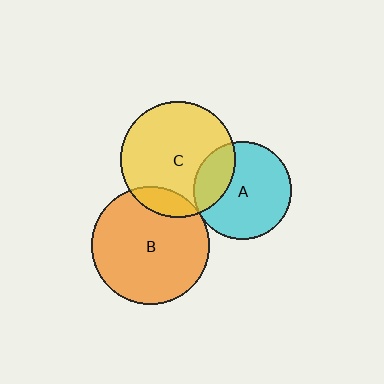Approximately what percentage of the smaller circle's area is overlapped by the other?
Approximately 25%.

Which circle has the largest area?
Circle B (orange).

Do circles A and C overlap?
Yes.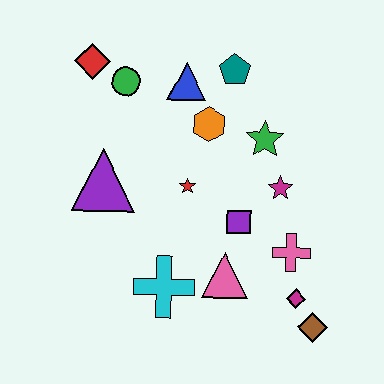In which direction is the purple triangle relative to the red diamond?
The purple triangle is below the red diamond.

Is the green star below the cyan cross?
No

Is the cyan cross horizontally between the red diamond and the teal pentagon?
Yes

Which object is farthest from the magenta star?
The red diamond is farthest from the magenta star.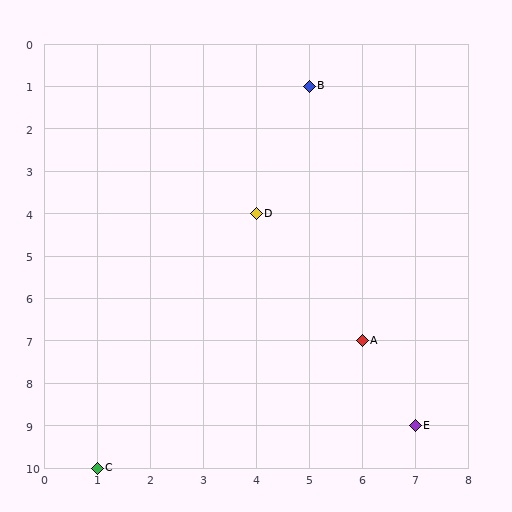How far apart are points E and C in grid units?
Points E and C are 6 columns and 1 row apart (about 6.1 grid units diagonally).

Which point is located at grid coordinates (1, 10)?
Point C is at (1, 10).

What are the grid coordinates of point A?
Point A is at grid coordinates (6, 7).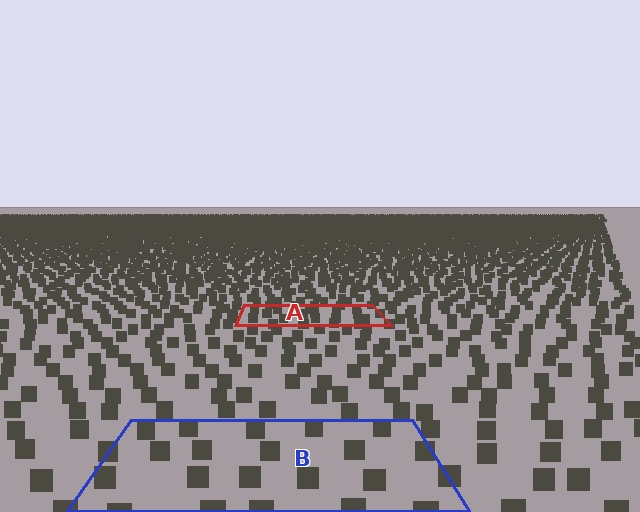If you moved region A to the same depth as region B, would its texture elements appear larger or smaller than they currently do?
They would appear larger. At a closer depth, the same texture elements are projected at a bigger on-screen size.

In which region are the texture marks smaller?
The texture marks are smaller in region A, because it is farther away.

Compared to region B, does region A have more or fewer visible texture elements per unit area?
Region A has more texture elements per unit area — they are packed more densely because it is farther away.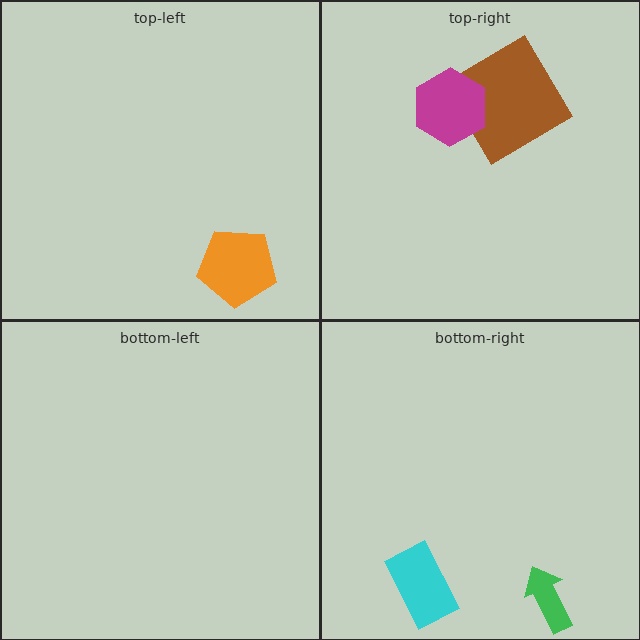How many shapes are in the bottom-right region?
2.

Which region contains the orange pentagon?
The top-left region.